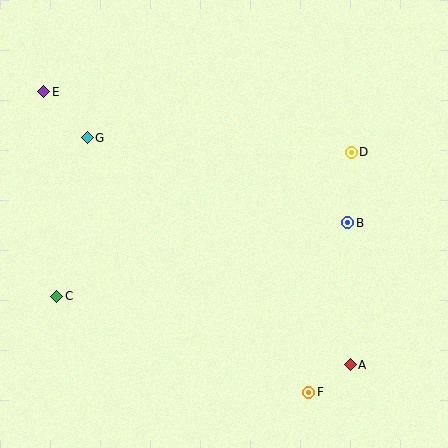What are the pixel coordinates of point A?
Point A is at (350, 365).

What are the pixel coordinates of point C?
Point C is at (57, 296).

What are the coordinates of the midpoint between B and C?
The midpoint between B and C is at (202, 259).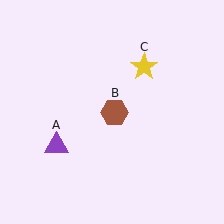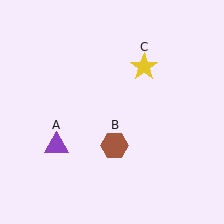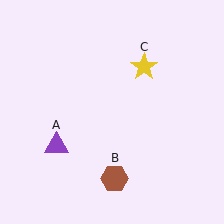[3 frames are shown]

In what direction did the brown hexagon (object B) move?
The brown hexagon (object B) moved down.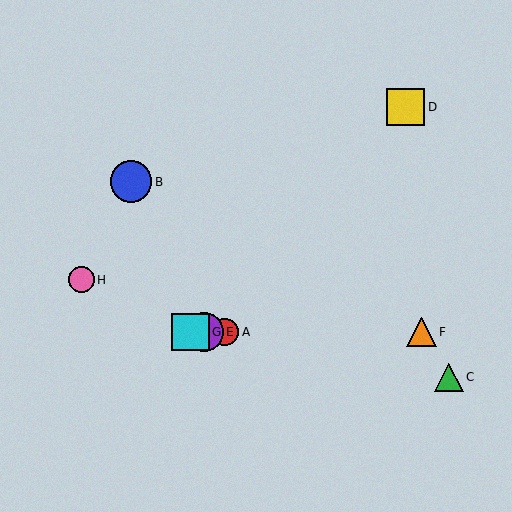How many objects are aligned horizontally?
4 objects (A, E, F, G) are aligned horizontally.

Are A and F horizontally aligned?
Yes, both are at y≈332.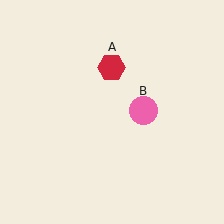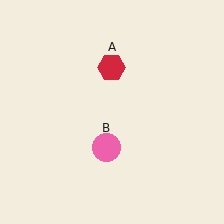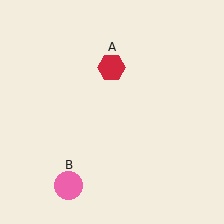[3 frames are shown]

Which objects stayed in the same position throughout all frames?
Red hexagon (object A) remained stationary.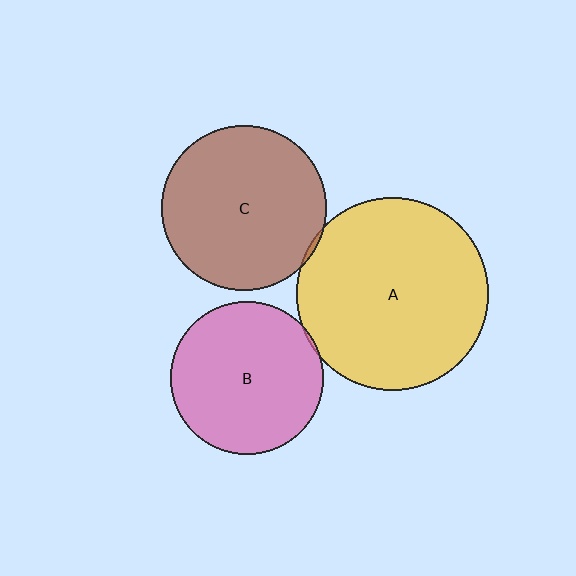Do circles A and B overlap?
Yes.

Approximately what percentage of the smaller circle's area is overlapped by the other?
Approximately 5%.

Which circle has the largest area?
Circle A (yellow).